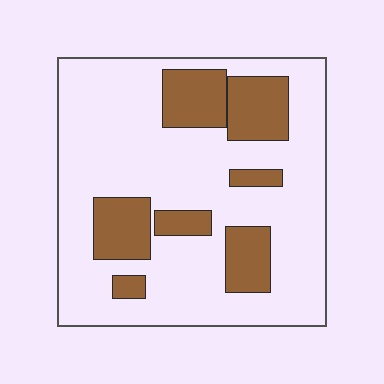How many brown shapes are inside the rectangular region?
7.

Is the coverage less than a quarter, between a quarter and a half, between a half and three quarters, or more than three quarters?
Less than a quarter.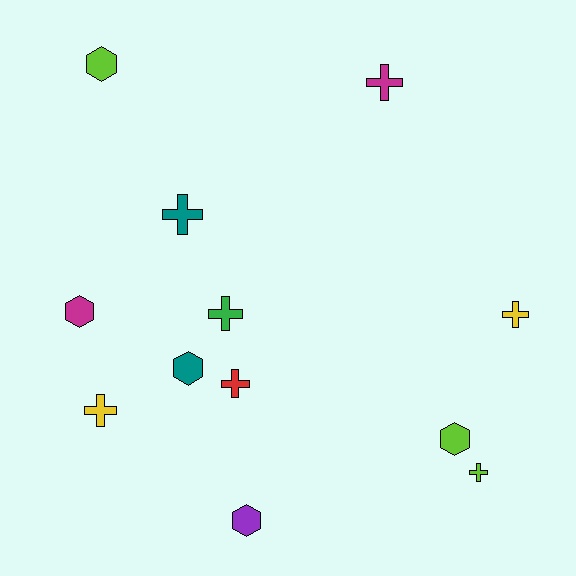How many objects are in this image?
There are 12 objects.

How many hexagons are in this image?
There are 5 hexagons.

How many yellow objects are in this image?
There are 2 yellow objects.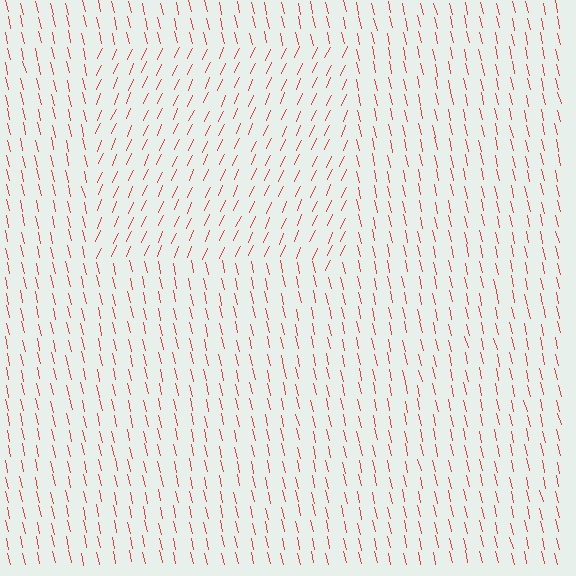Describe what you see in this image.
The image is filled with small red line segments. A rectangle region in the image has lines oriented differently from the surrounding lines, creating a visible texture boundary.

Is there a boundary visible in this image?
Yes, there is a texture boundary formed by a change in line orientation.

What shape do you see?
I see a rectangle.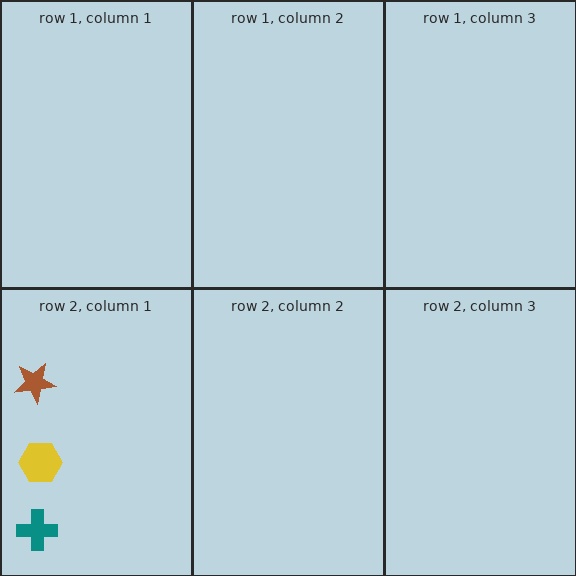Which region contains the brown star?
The row 2, column 1 region.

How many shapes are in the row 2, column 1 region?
3.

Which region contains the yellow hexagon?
The row 2, column 1 region.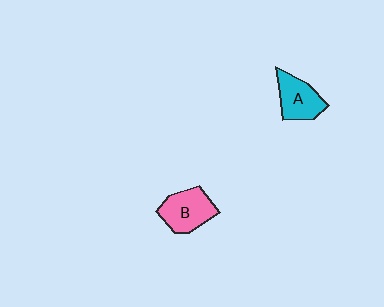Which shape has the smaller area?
Shape A (cyan).